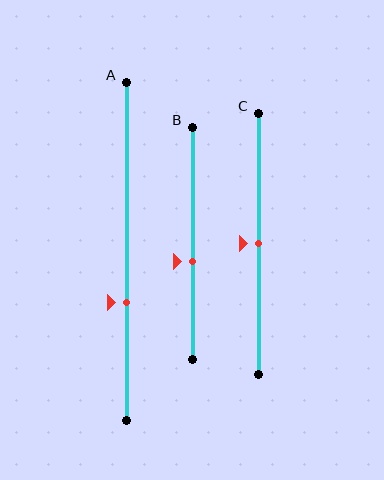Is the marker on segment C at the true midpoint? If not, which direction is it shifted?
Yes, the marker on segment C is at the true midpoint.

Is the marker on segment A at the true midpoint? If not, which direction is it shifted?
No, the marker on segment A is shifted downward by about 15% of the segment length.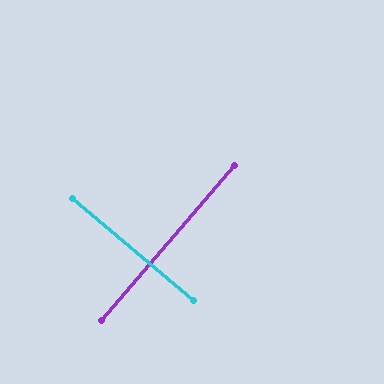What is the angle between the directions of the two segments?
Approximately 89 degrees.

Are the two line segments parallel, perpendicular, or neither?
Perpendicular — they meet at approximately 89°.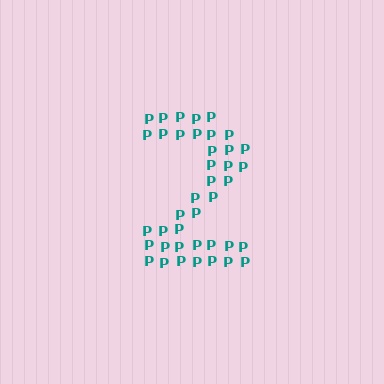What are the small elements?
The small elements are letter P's.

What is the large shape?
The large shape is the digit 2.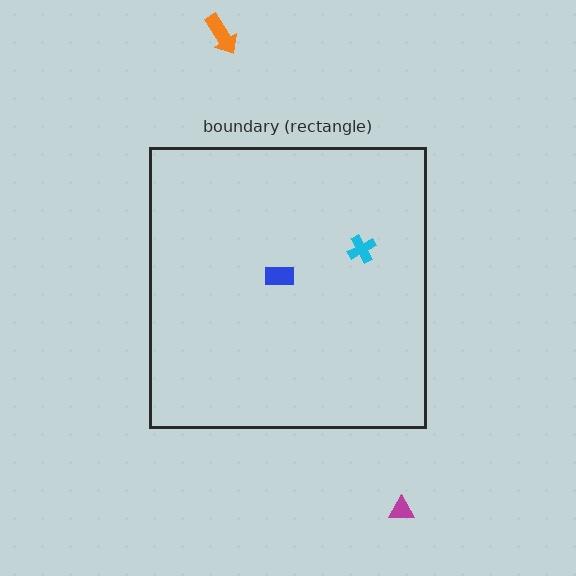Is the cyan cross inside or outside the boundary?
Inside.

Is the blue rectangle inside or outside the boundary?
Inside.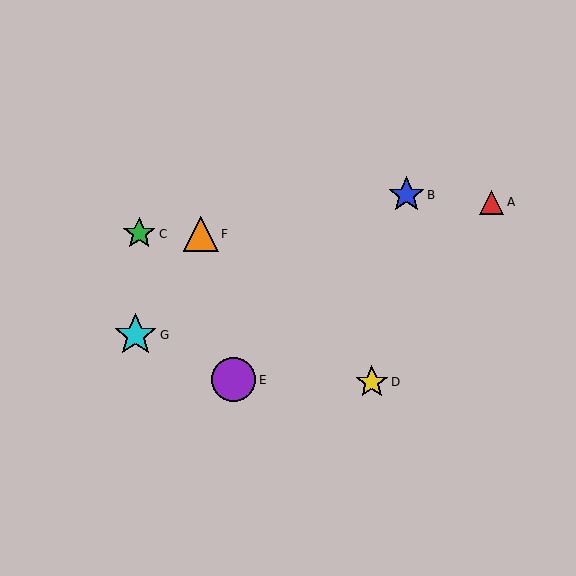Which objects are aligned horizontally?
Objects C, F are aligned horizontally.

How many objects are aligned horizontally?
2 objects (C, F) are aligned horizontally.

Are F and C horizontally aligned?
Yes, both are at y≈234.